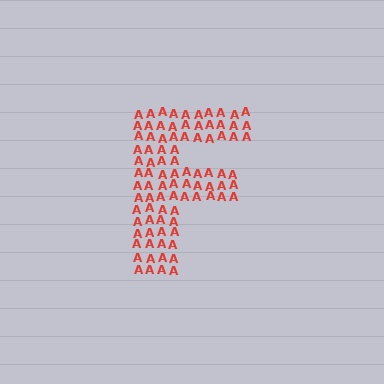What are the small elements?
The small elements are letter A's.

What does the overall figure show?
The overall figure shows the letter F.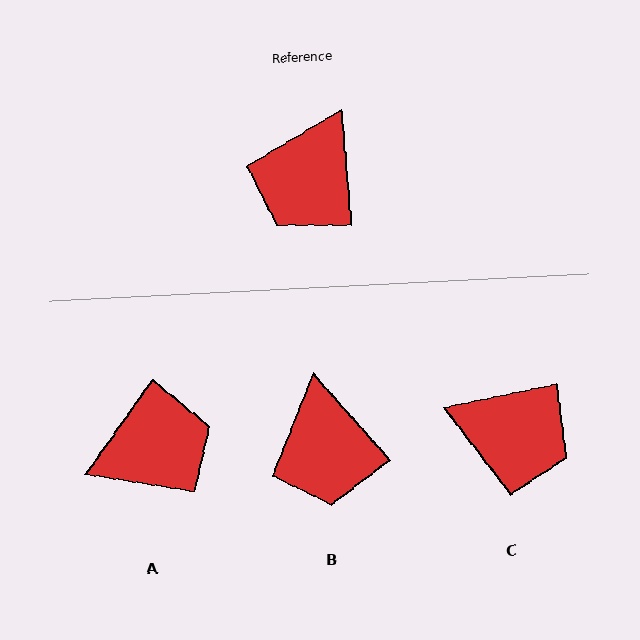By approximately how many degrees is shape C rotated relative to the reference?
Approximately 97 degrees counter-clockwise.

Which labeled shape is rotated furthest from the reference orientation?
A, about 140 degrees away.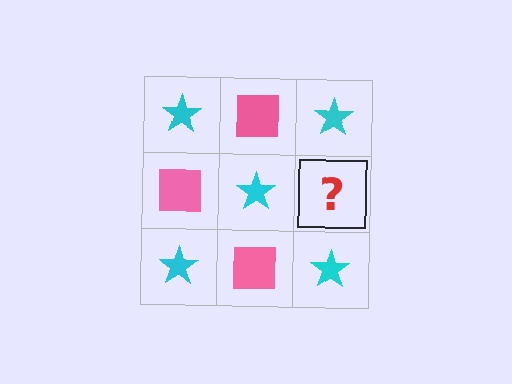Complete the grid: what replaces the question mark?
The question mark should be replaced with a pink square.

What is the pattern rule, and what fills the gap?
The rule is that it alternates cyan star and pink square in a checkerboard pattern. The gap should be filled with a pink square.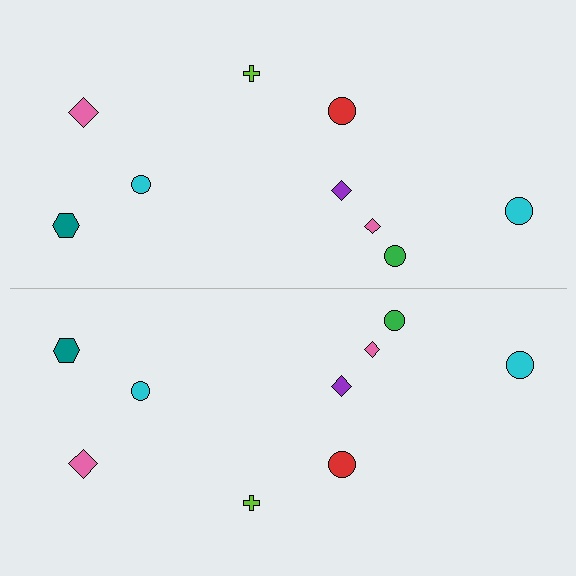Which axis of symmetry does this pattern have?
The pattern has a horizontal axis of symmetry running through the center of the image.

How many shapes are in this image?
There are 18 shapes in this image.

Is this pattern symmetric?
Yes, this pattern has bilateral (reflection) symmetry.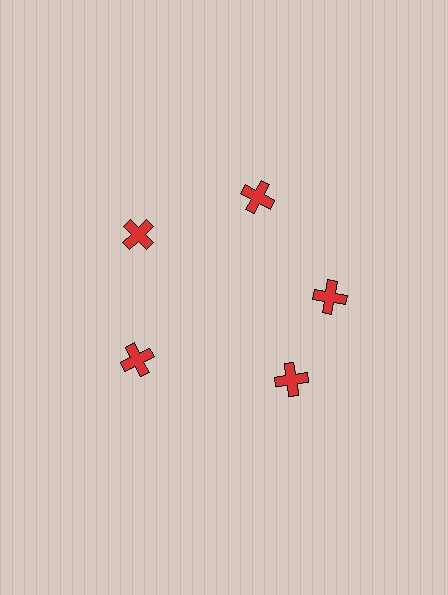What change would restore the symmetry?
The symmetry would be restored by rotating it back into even spacing with its neighbors so that all 5 crosses sit at equal angles and equal distance from the center.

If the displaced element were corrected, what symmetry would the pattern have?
It would have 5-fold rotational symmetry — the pattern would map onto itself every 72 degrees.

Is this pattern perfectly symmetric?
No. The 5 red crosses are arranged in a ring, but one element near the 5 o'clock position is rotated out of alignment along the ring, breaking the 5-fold rotational symmetry.